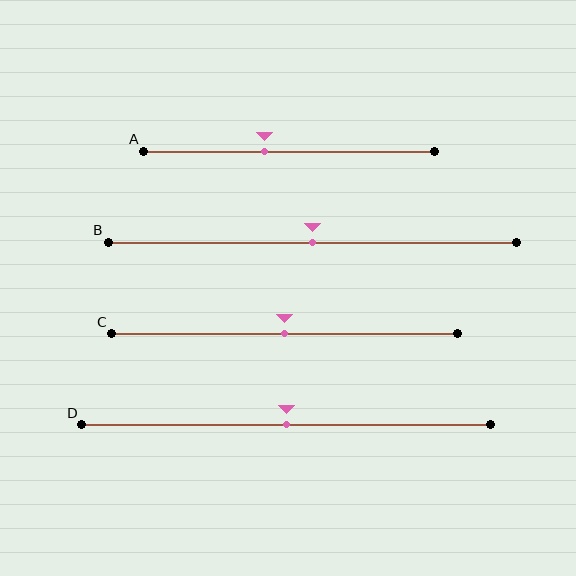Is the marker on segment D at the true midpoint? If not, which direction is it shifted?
Yes, the marker on segment D is at the true midpoint.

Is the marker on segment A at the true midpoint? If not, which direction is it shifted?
No, the marker on segment A is shifted to the left by about 9% of the segment length.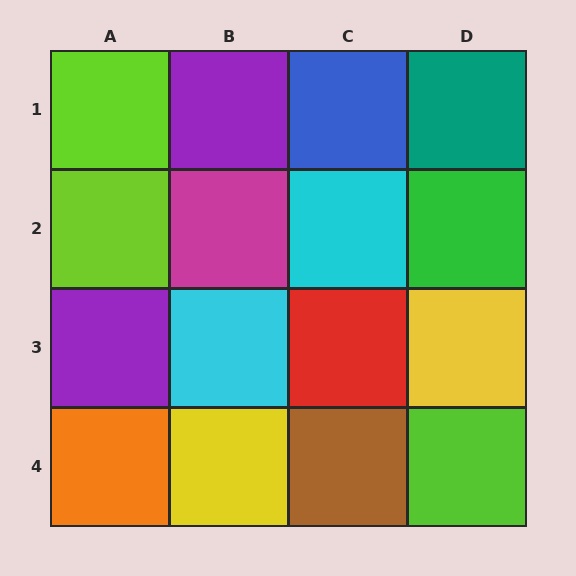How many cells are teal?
1 cell is teal.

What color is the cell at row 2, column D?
Green.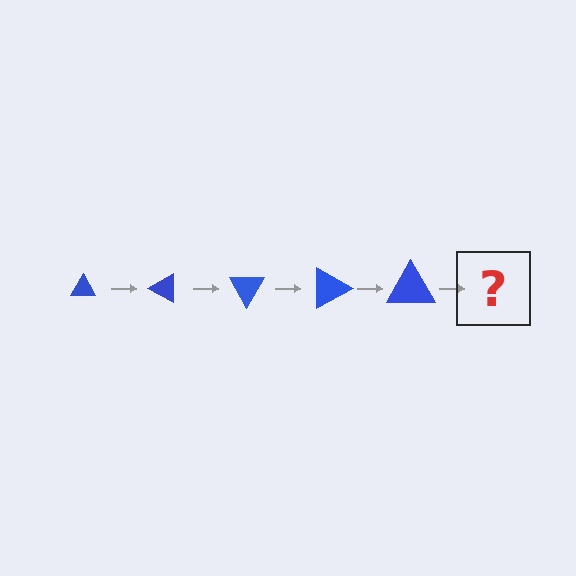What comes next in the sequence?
The next element should be a triangle, larger than the previous one and rotated 150 degrees from the start.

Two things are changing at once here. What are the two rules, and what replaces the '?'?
The two rules are that the triangle grows larger each step and it rotates 30 degrees each step. The '?' should be a triangle, larger than the previous one and rotated 150 degrees from the start.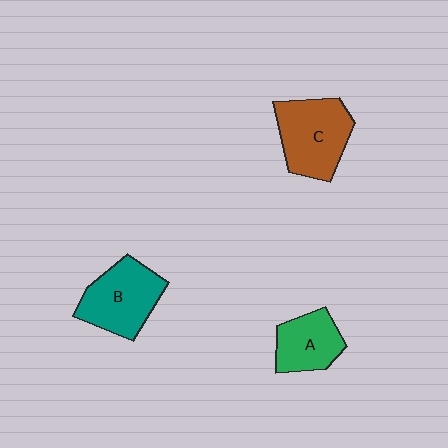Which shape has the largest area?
Shape C (brown).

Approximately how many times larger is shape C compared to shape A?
Approximately 1.4 times.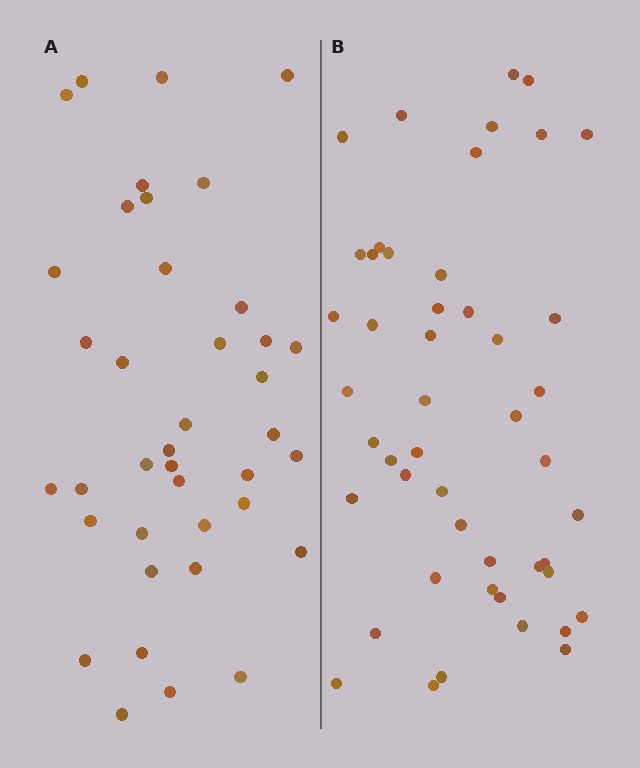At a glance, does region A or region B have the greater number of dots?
Region B (the right region) has more dots.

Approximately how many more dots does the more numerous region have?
Region B has roughly 8 or so more dots than region A.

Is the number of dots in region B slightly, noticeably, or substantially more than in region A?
Region B has only slightly more — the two regions are fairly close. The ratio is roughly 1.2 to 1.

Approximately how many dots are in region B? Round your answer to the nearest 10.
About 50 dots. (The exact count is 48, which rounds to 50.)